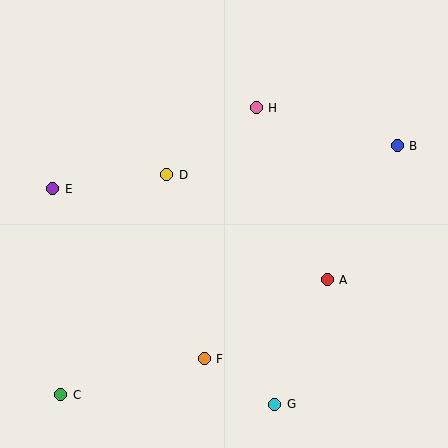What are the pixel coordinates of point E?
Point E is at (53, 189).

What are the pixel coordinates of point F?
Point F is at (204, 359).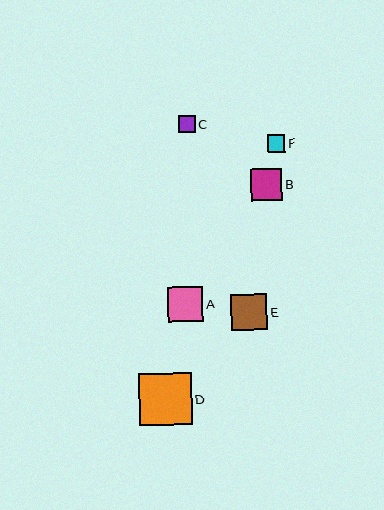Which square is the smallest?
Square C is the smallest with a size of approximately 16 pixels.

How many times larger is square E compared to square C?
Square E is approximately 2.2 times the size of square C.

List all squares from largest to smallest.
From largest to smallest: D, E, A, B, F, C.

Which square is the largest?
Square D is the largest with a size of approximately 52 pixels.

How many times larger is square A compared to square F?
Square A is approximately 1.9 times the size of square F.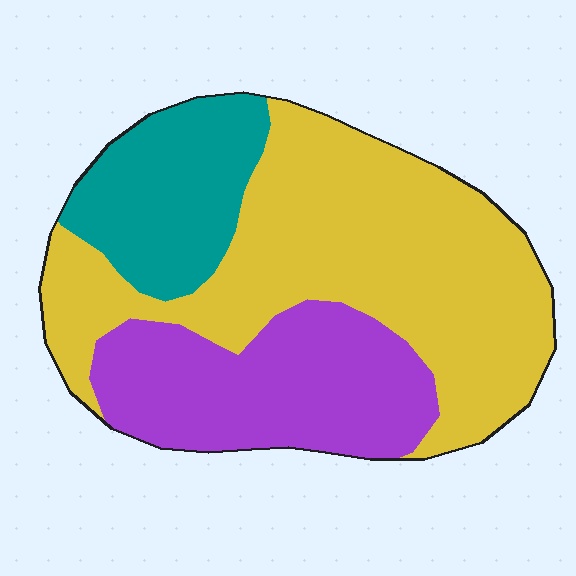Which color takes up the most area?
Yellow, at roughly 55%.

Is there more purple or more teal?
Purple.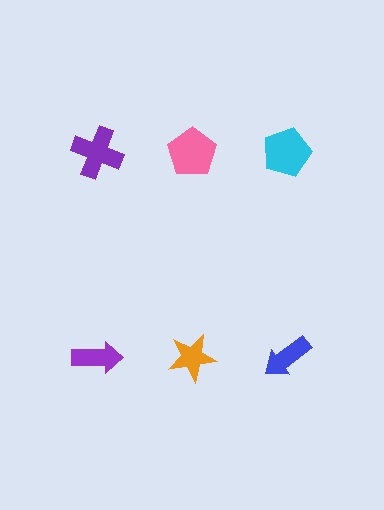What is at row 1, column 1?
A purple cross.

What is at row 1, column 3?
A cyan pentagon.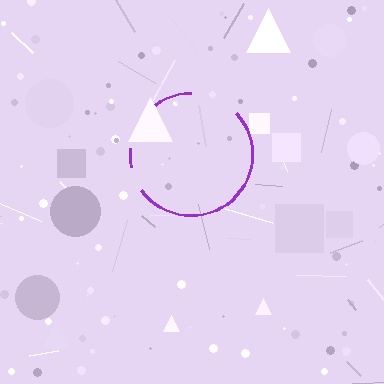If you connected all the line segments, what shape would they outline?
They would outline a circle.